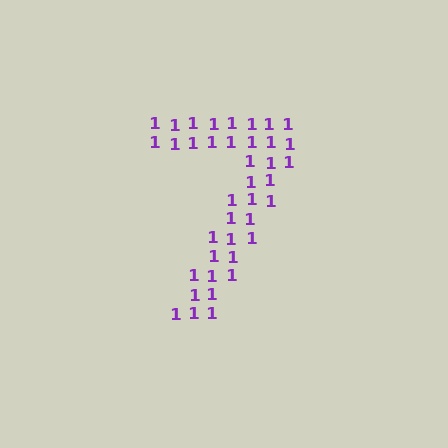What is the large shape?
The large shape is the digit 7.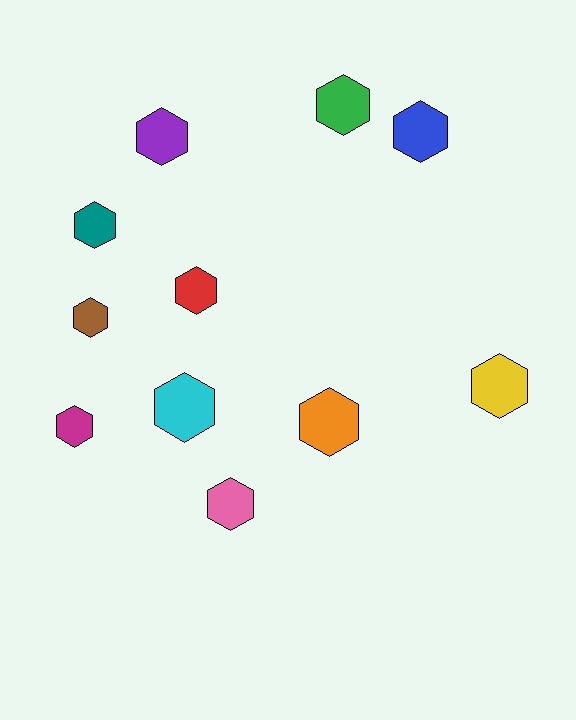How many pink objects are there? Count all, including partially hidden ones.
There is 1 pink object.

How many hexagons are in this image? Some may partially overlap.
There are 11 hexagons.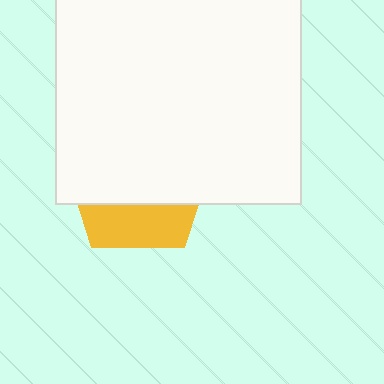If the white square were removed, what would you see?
You would see the complete yellow pentagon.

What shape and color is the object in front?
The object in front is a white square.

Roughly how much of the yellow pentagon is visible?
A small part of it is visible (roughly 30%).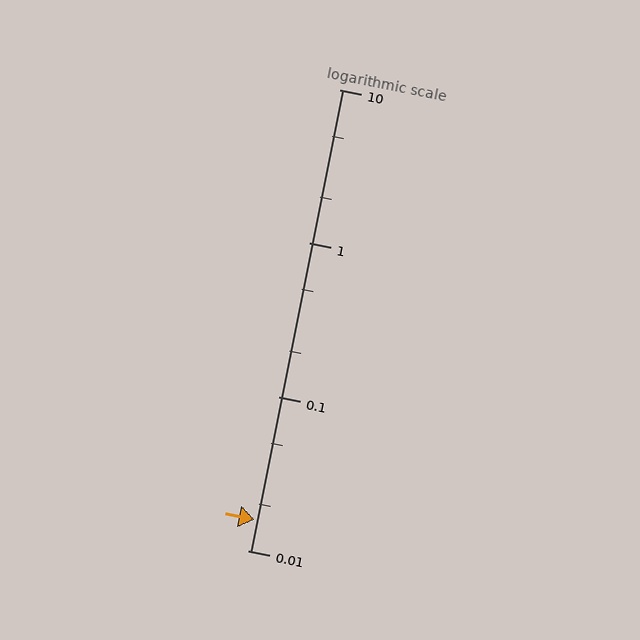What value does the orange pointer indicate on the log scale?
The pointer indicates approximately 0.016.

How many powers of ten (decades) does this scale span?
The scale spans 3 decades, from 0.01 to 10.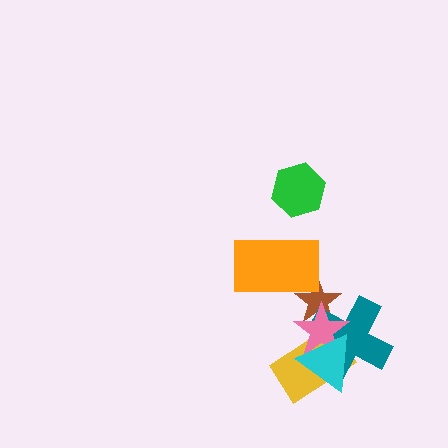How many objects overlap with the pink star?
4 objects overlap with the pink star.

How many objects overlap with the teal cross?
4 objects overlap with the teal cross.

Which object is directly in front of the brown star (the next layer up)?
The teal cross is directly in front of the brown star.